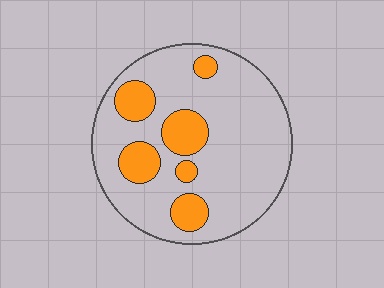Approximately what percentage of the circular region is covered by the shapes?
Approximately 20%.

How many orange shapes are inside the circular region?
6.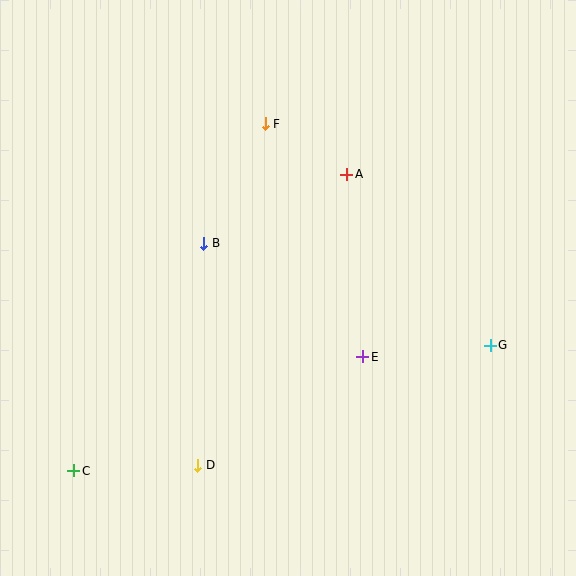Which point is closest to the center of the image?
Point B at (204, 243) is closest to the center.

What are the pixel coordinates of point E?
Point E is at (363, 357).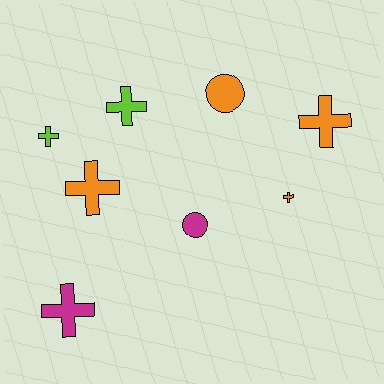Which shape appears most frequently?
Cross, with 6 objects.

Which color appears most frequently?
Orange, with 4 objects.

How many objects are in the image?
There are 8 objects.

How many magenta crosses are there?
There is 1 magenta cross.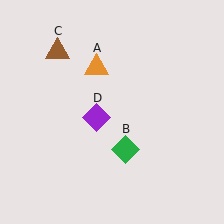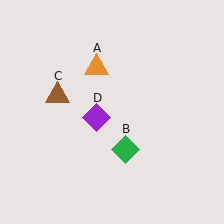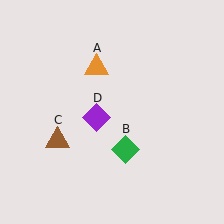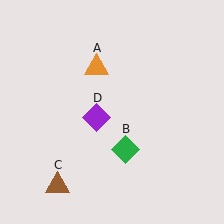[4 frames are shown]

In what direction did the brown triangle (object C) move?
The brown triangle (object C) moved down.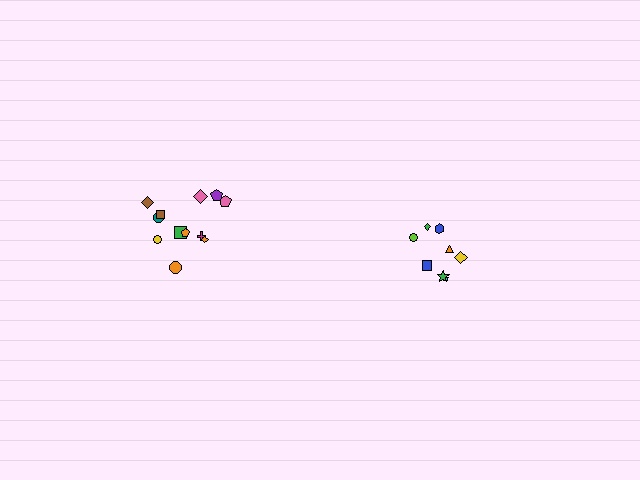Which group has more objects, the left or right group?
The left group.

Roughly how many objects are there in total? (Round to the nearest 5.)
Roughly 20 objects in total.